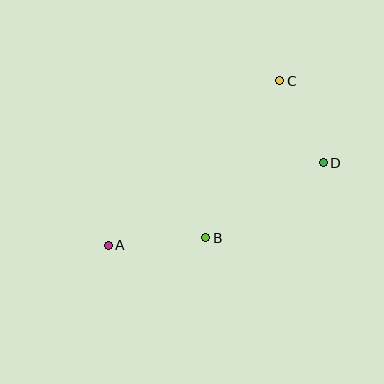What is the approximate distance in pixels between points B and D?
The distance between B and D is approximately 139 pixels.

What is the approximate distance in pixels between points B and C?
The distance between B and C is approximately 174 pixels.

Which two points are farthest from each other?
Points A and C are farthest from each other.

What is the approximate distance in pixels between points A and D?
The distance between A and D is approximately 230 pixels.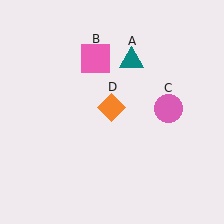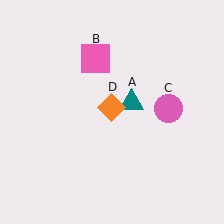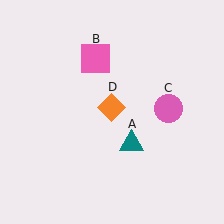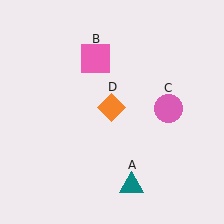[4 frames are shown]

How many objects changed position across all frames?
1 object changed position: teal triangle (object A).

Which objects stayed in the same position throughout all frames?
Pink square (object B) and pink circle (object C) and orange diamond (object D) remained stationary.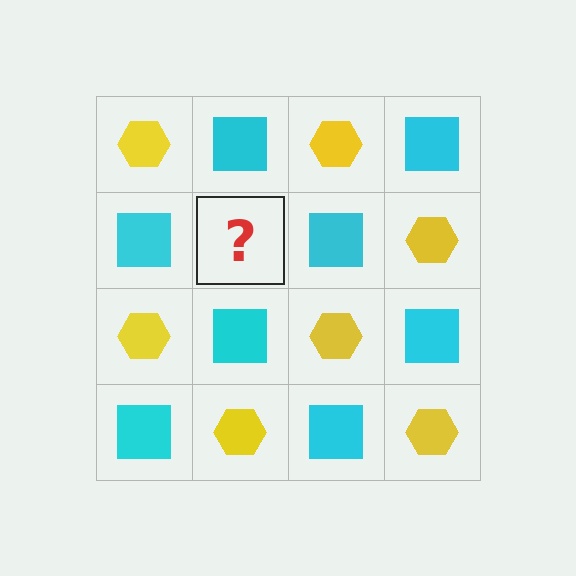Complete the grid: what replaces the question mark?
The question mark should be replaced with a yellow hexagon.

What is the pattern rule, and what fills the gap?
The rule is that it alternates yellow hexagon and cyan square in a checkerboard pattern. The gap should be filled with a yellow hexagon.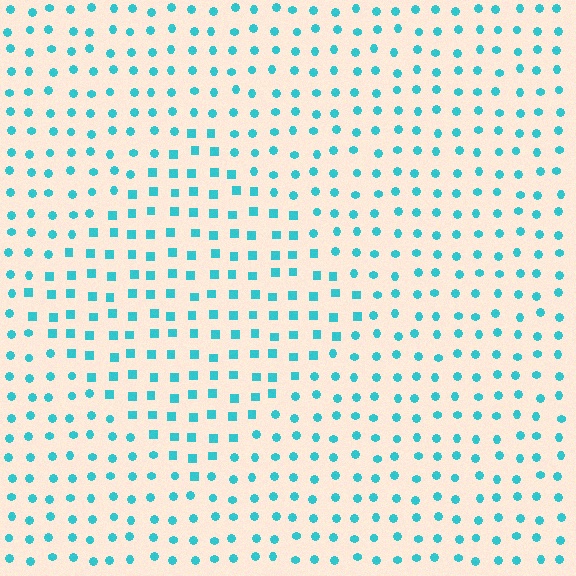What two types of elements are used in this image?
The image uses squares inside the diamond region and circles outside it.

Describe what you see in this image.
The image is filled with small cyan elements arranged in a uniform grid. A diamond-shaped region contains squares, while the surrounding area contains circles. The boundary is defined purely by the change in element shape.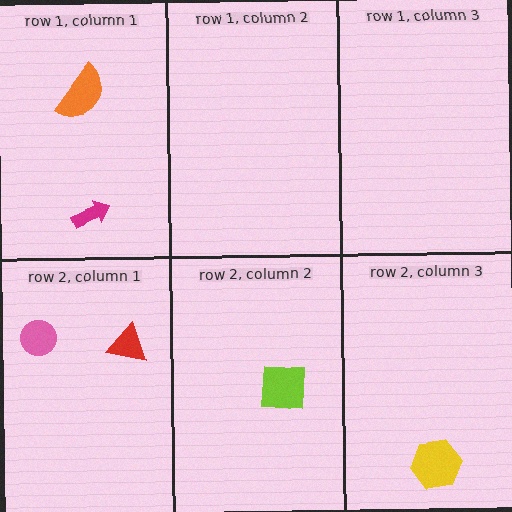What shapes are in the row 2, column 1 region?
The pink circle, the red triangle.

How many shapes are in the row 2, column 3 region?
1.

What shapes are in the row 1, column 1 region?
The orange semicircle, the magenta arrow.